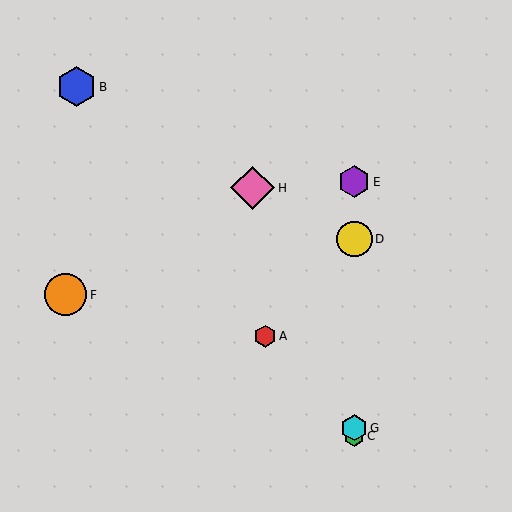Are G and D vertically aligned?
Yes, both are at x≈354.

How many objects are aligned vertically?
4 objects (C, D, E, G) are aligned vertically.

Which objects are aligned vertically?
Objects C, D, E, G are aligned vertically.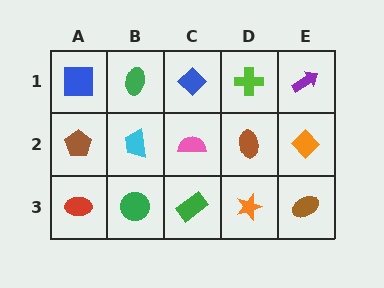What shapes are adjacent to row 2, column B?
A green ellipse (row 1, column B), a green circle (row 3, column B), a brown pentagon (row 2, column A), a pink semicircle (row 2, column C).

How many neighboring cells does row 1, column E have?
2.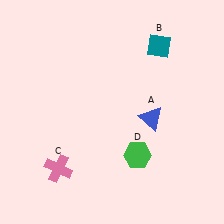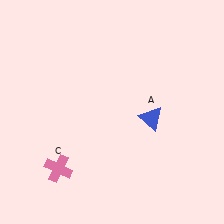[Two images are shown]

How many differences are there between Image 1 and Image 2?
There are 2 differences between the two images.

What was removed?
The teal diamond (B), the green hexagon (D) were removed in Image 2.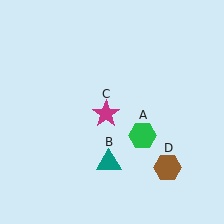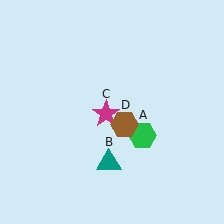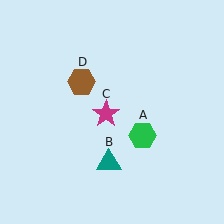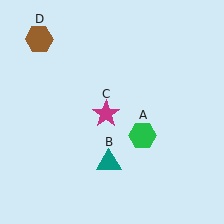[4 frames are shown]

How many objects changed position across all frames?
1 object changed position: brown hexagon (object D).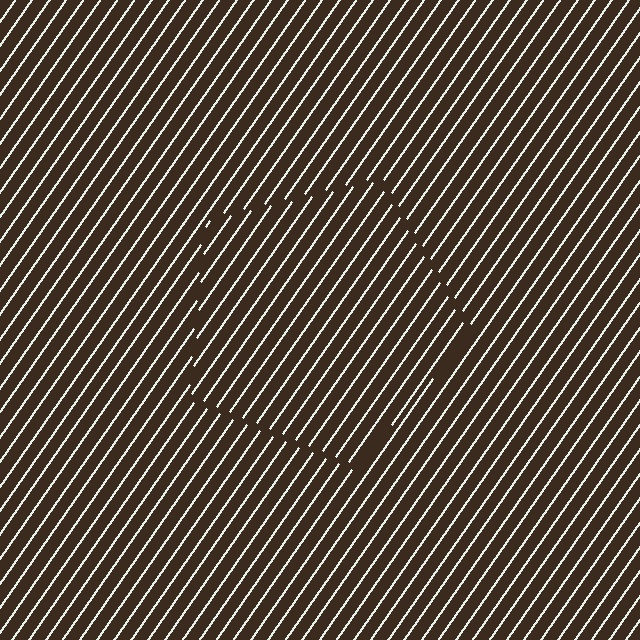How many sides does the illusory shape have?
5 sides — the line-ends trace a pentagon.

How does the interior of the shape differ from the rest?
The interior of the shape contains the same grating, shifted by half a period — the contour is defined by the phase discontinuity where line-ends from the inner and outer gratings abut.